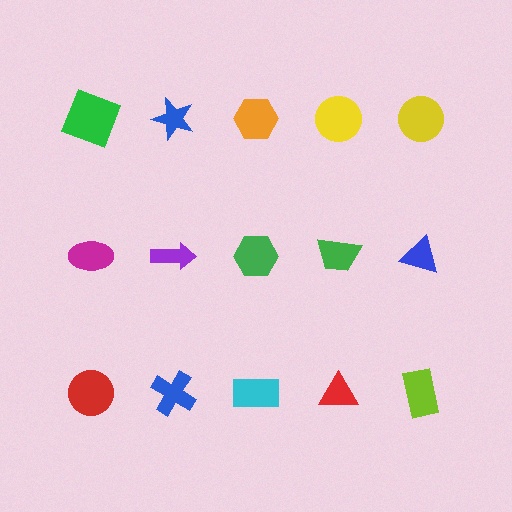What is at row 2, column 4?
A green trapezoid.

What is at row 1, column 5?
A yellow circle.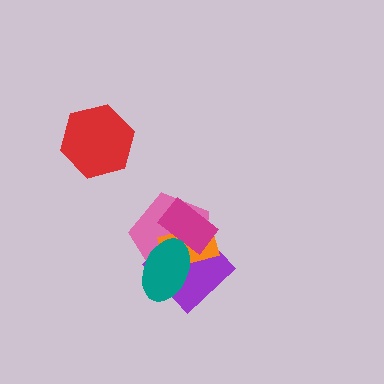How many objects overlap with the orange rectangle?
4 objects overlap with the orange rectangle.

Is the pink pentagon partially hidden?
Yes, it is partially covered by another shape.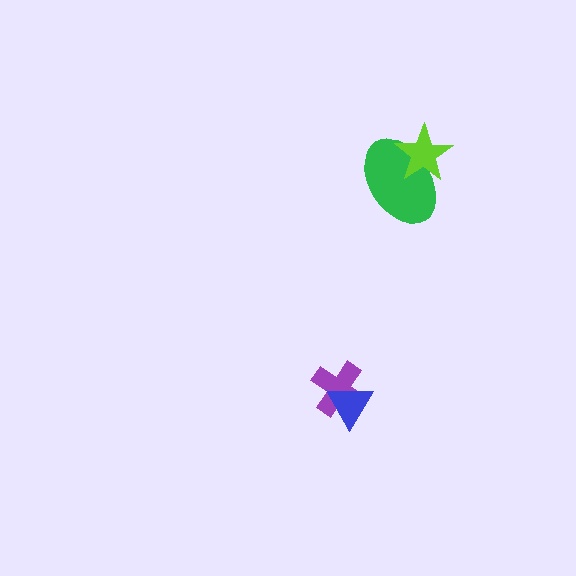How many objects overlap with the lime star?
1 object overlaps with the lime star.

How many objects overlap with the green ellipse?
1 object overlaps with the green ellipse.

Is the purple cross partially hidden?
Yes, it is partially covered by another shape.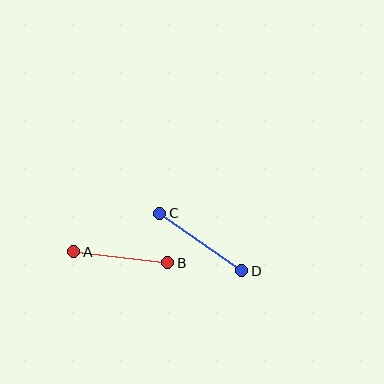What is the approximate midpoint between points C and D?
The midpoint is at approximately (201, 242) pixels.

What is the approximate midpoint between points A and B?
The midpoint is at approximately (121, 257) pixels.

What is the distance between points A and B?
The distance is approximately 95 pixels.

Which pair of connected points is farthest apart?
Points C and D are farthest apart.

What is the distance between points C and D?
The distance is approximately 100 pixels.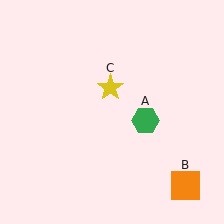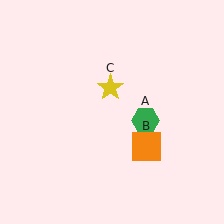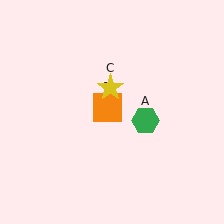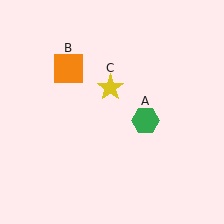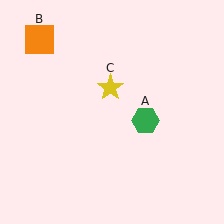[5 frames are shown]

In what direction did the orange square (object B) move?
The orange square (object B) moved up and to the left.